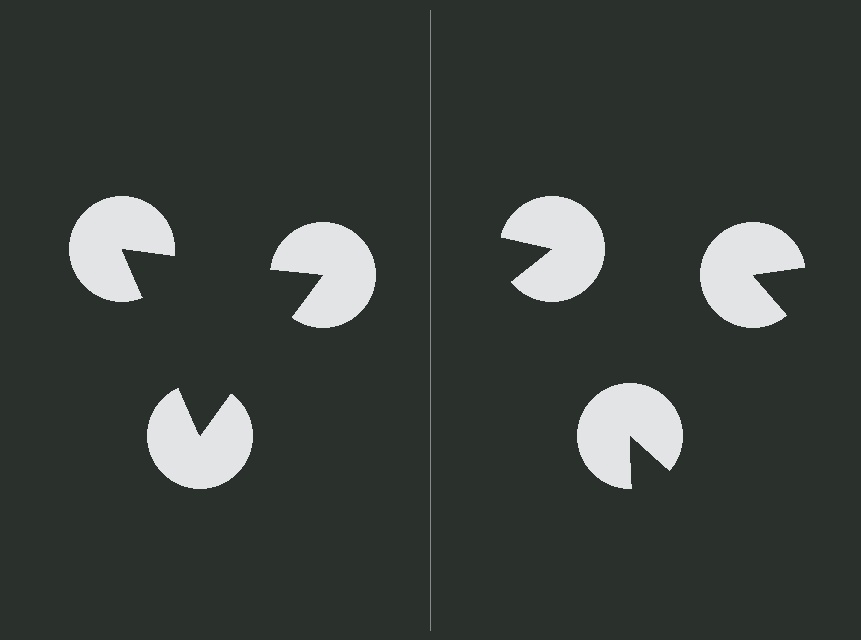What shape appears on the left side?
An illusory triangle.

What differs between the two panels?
The pac-man discs are positioned identically on both sides; only the wedge orientations differ. On the left they align to a triangle; on the right they are misaligned.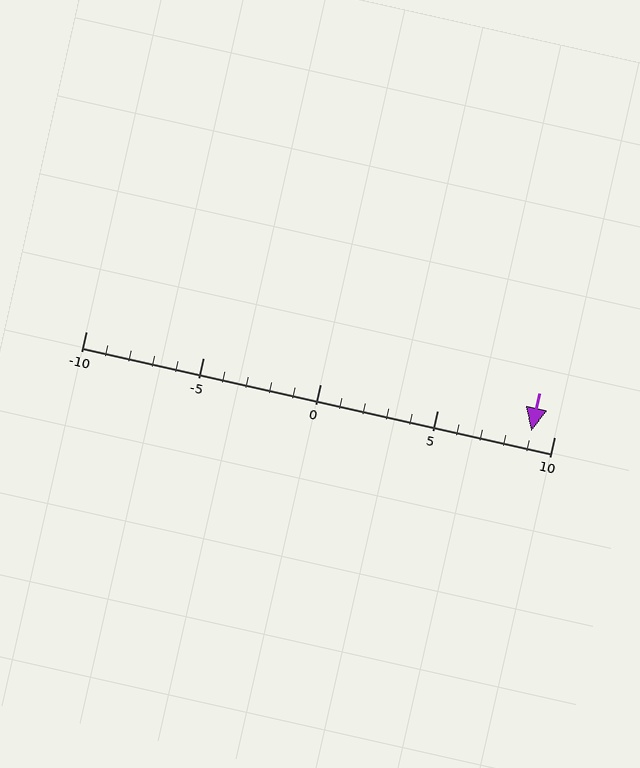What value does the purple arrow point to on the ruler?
The purple arrow points to approximately 9.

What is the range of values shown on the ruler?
The ruler shows values from -10 to 10.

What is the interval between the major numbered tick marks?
The major tick marks are spaced 5 units apart.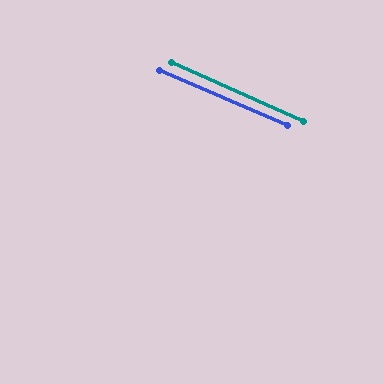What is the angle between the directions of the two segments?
Approximately 1 degree.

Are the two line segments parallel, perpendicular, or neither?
Parallel — their directions differ by only 0.7°.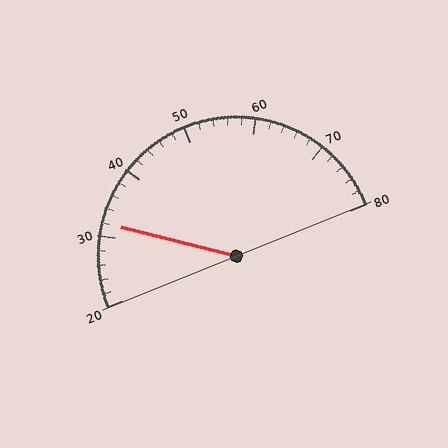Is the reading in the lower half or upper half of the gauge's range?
The reading is in the lower half of the range (20 to 80).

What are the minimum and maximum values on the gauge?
The gauge ranges from 20 to 80.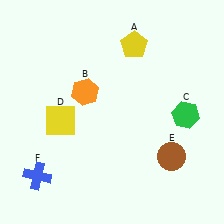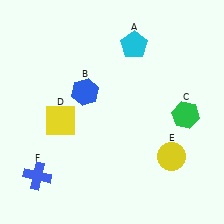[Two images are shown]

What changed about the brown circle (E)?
In Image 1, E is brown. In Image 2, it changed to yellow.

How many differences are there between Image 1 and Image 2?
There are 3 differences between the two images.